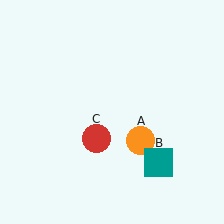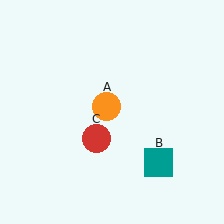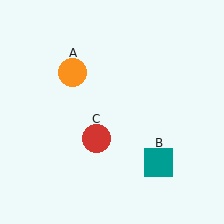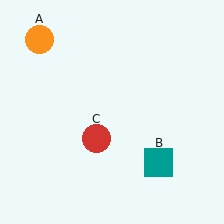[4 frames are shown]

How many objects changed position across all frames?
1 object changed position: orange circle (object A).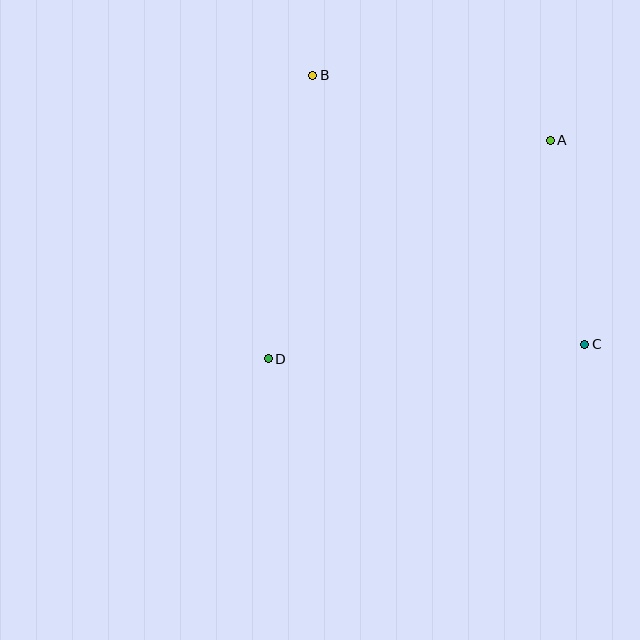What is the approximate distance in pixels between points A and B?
The distance between A and B is approximately 247 pixels.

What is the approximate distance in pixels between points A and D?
The distance between A and D is approximately 357 pixels.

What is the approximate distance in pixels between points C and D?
The distance between C and D is approximately 317 pixels.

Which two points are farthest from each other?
Points B and C are farthest from each other.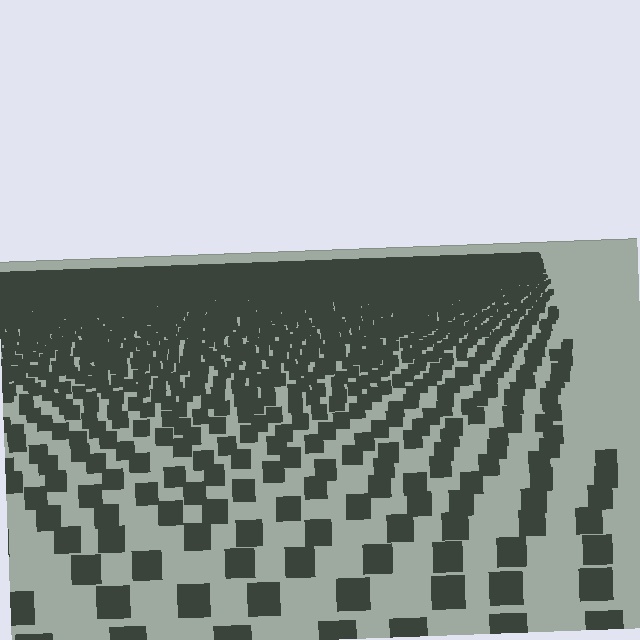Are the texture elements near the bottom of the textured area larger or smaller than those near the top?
Larger. Near the bottom, elements are closer to the viewer and appear at a bigger on-screen size.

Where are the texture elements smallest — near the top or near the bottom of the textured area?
Near the top.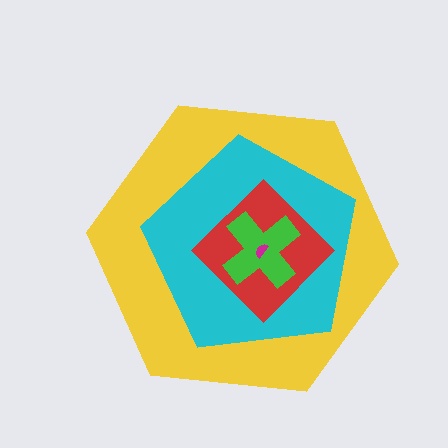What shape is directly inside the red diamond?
The green cross.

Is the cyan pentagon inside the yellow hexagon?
Yes.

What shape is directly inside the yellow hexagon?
The cyan pentagon.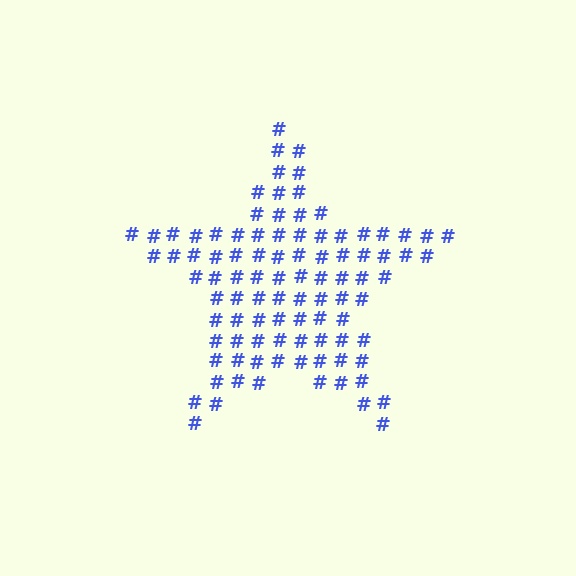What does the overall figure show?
The overall figure shows a star.